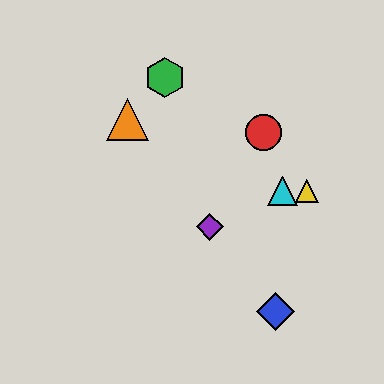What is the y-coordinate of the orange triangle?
The orange triangle is at y≈120.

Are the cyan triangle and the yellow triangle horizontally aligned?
Yes, both are at y≈191.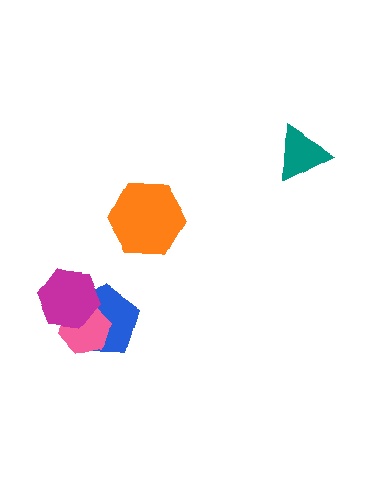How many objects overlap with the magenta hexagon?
2 objects overlap with the magenta hexagon.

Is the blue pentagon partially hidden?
Yes, it is partially covered by another shape.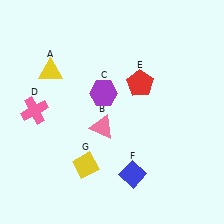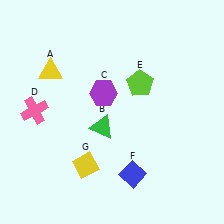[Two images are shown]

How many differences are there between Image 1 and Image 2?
There are 2 differences between the two images.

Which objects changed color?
B changed from pink to green. E changed from red to lime.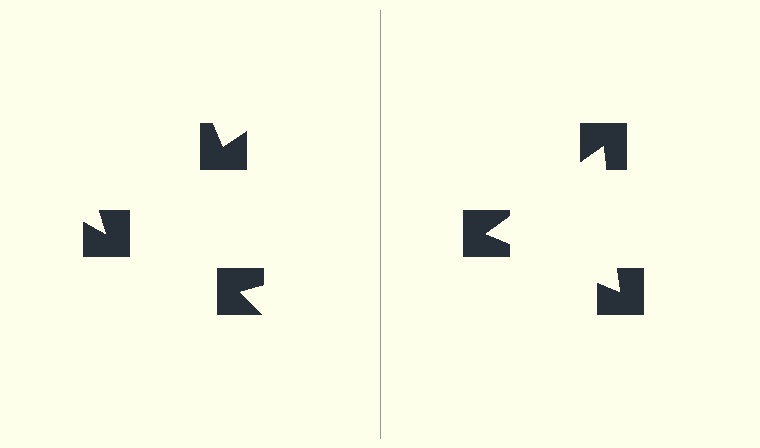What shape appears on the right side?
An illusory triangle.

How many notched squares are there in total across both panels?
6 — 3 on each side.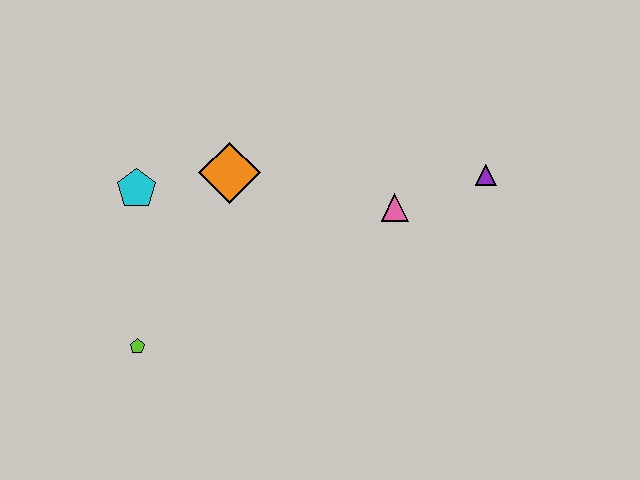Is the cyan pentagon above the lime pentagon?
Yes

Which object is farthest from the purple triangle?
The lime pentagon is farthest from the purple triangle.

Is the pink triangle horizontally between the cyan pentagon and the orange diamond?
No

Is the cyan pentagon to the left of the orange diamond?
Yes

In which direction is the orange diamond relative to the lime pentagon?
The orange diamond is above the lime pentagon.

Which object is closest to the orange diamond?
The cyan pentagon is closest to the orange diamond.